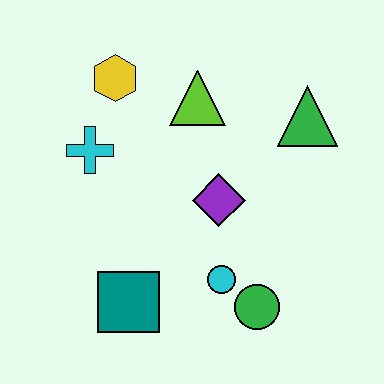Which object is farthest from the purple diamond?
The yellow hexagon is farthest from the purple diamond.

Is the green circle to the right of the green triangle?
No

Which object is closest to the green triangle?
The lime triangle is closest to the green triangle.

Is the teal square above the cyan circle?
No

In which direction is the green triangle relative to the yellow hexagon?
The green triangle is to the right of the yellow hexagon.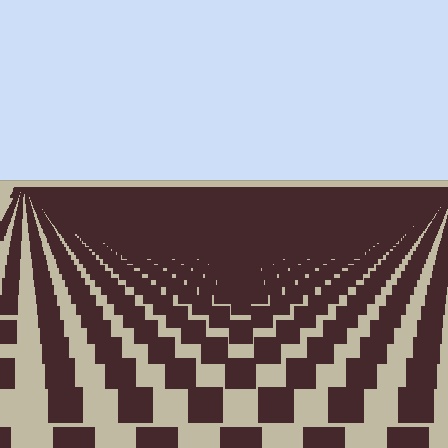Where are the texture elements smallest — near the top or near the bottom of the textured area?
Near the top.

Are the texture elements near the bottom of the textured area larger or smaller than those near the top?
Larger. Near the bottom, elements are closer to the viewer and appear at a bigger on-screen size.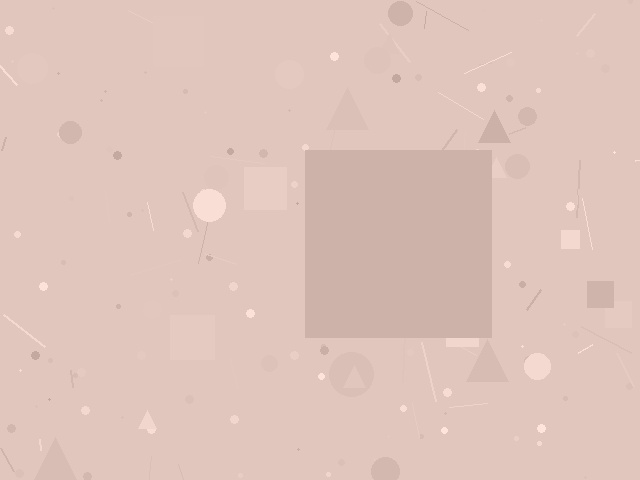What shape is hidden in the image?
A square is hidden in the image.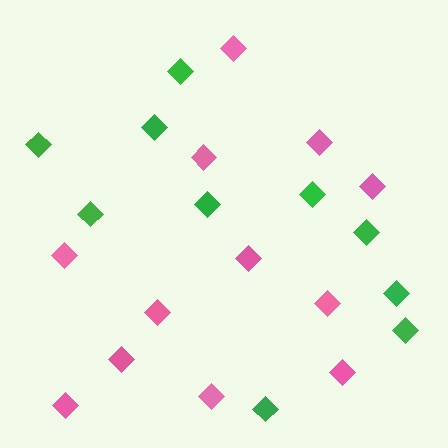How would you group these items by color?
There are 2 groups: one group of pink diamonds (12) and one group of green diamonds (10).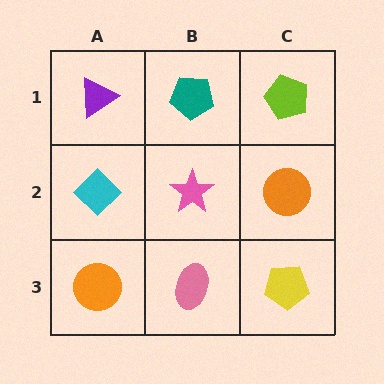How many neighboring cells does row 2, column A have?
3.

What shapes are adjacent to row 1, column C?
An orange circle (row 2, column C), a teal pentagon (row 1, column B).